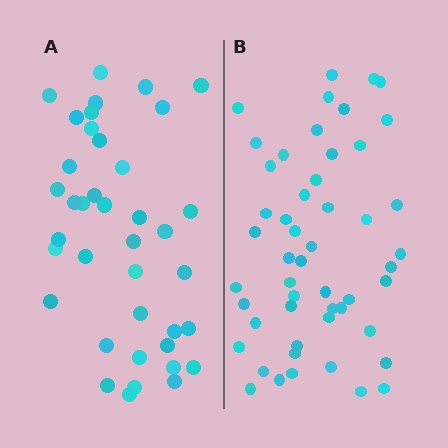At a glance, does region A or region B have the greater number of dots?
Region B (the right region) has more dots.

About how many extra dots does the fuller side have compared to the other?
Region B has roughly 12 or so more dots than region A.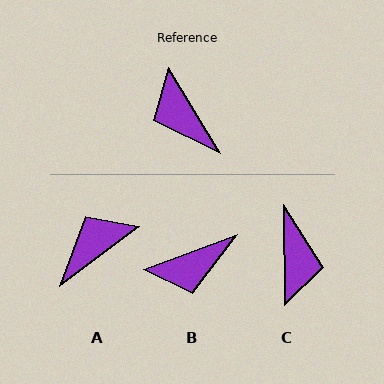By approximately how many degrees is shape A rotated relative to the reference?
Approximately 85 degrees clockwise.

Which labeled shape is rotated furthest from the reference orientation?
C, about 150 degrees away.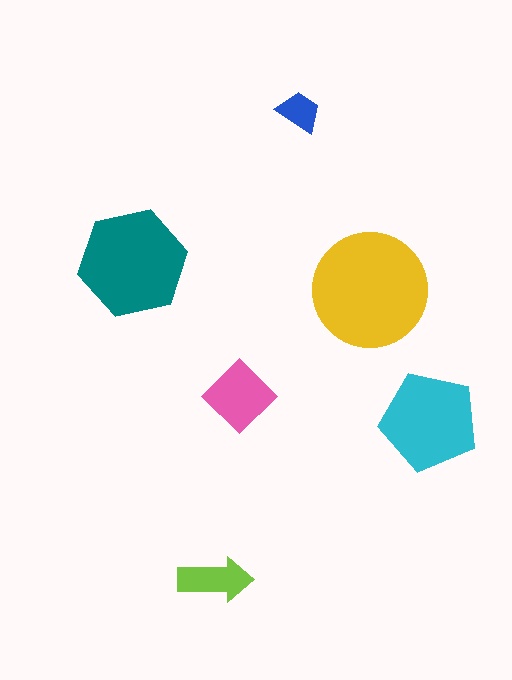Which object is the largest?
The yellow circle.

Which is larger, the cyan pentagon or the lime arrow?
The cyan pentagon.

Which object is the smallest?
The blue trapezoid.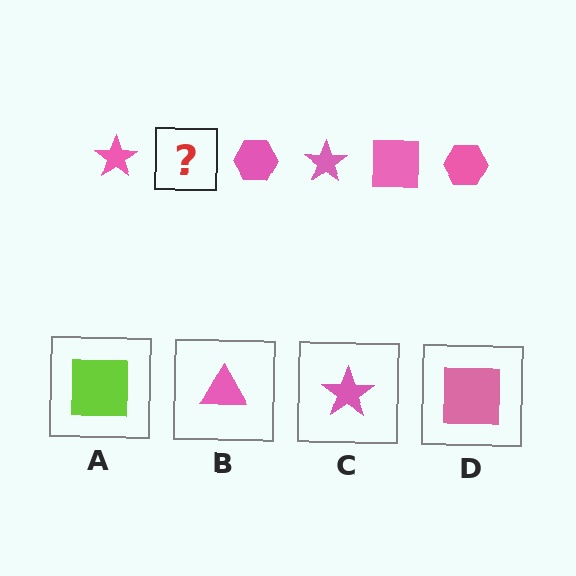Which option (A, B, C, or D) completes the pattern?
D.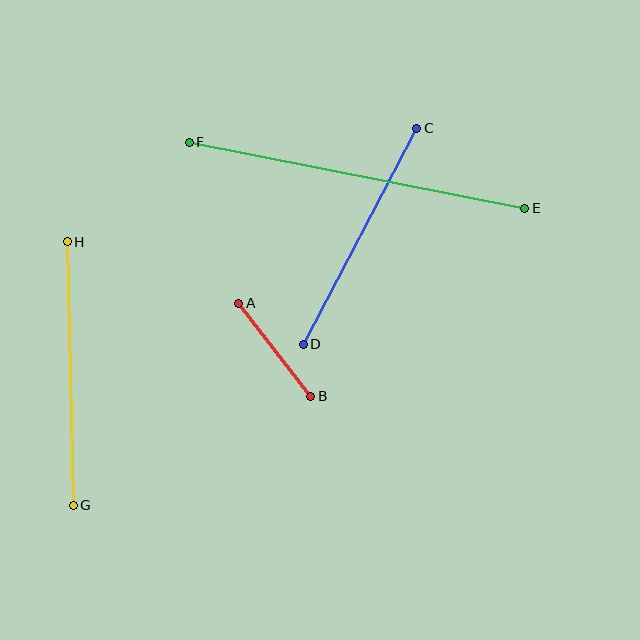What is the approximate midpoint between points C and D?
The midpoint is at approximately (360, 236) pixels.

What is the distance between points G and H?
The distance is approximately 264 pixels.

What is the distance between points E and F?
The distance is approximately 342 pixels.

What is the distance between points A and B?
The distance is approximately 118 pixels.